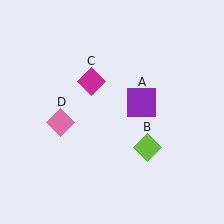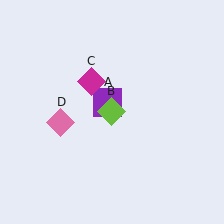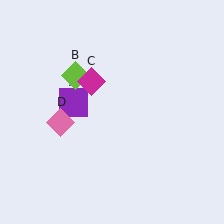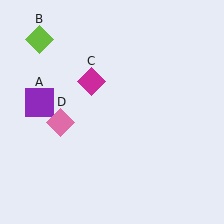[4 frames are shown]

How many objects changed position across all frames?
2 objects changed position: purple square (object A), lime diamond (object B).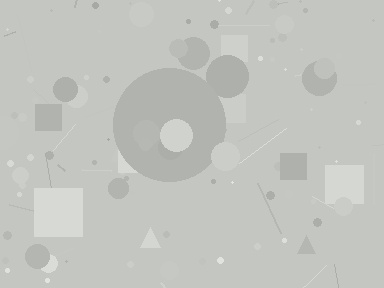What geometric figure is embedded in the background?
A circle is embedded in the background.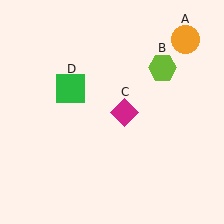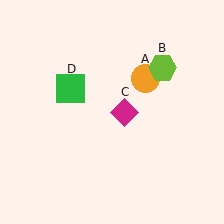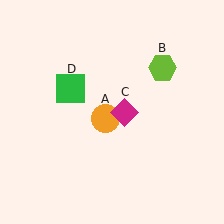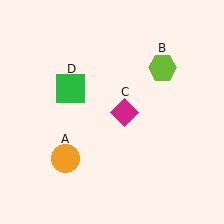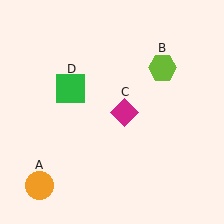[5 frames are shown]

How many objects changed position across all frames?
1 object changed position: orange circle (object A).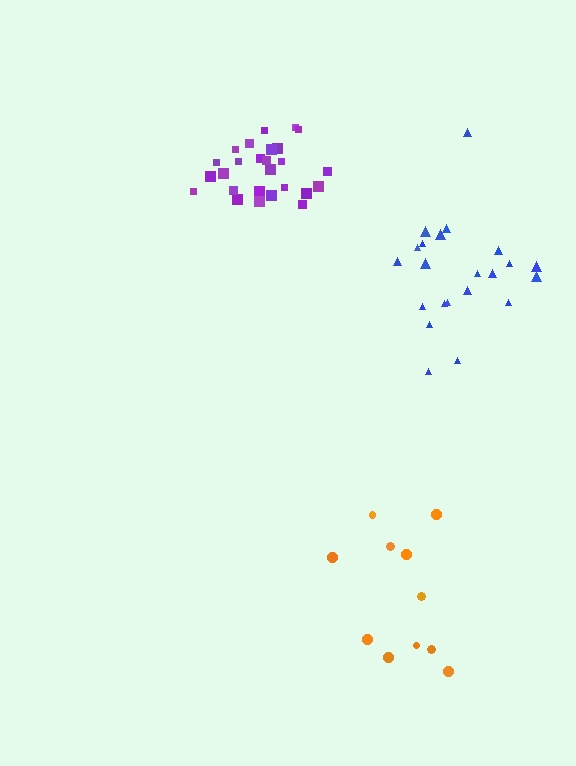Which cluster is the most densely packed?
Purple.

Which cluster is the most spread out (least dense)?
Orange.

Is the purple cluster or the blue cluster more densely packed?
Purple.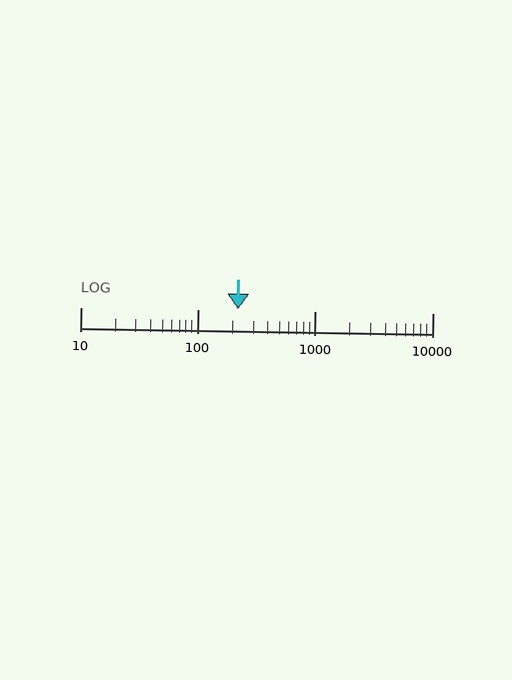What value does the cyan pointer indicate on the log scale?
The pointer indicates approximately 220.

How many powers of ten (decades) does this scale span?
The scale spans 3 decades, from 10 to 10000.